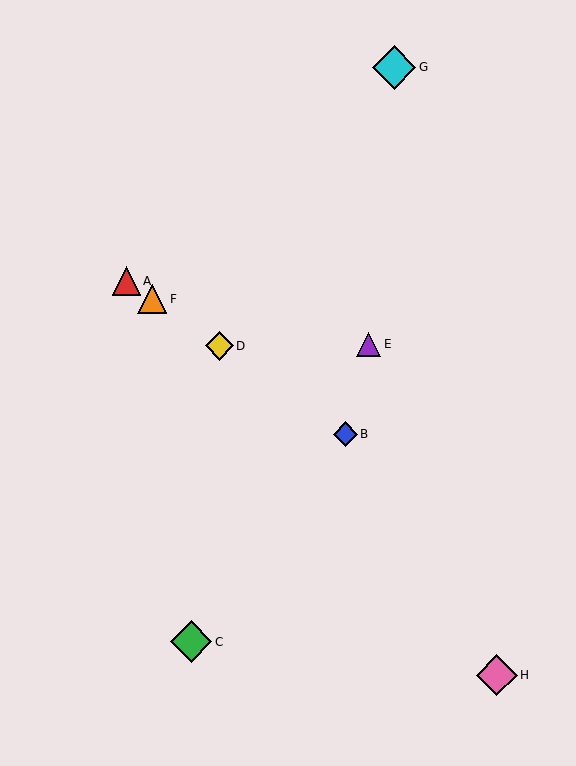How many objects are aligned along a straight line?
4 objects (A, B, D, F) are aligned along a straight line.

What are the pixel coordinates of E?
Object E is at (369, 344).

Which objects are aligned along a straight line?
Objects A, B, D, F are aligned along a straight line.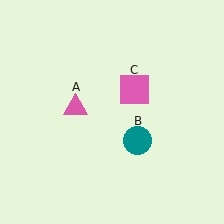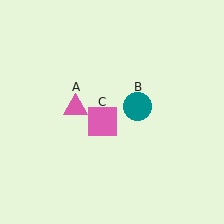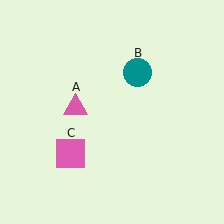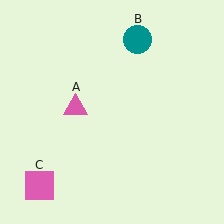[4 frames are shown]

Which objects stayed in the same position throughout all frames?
Pink triangle (object A) remained stationary.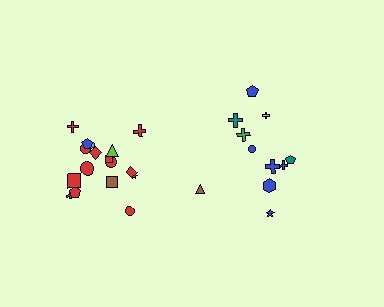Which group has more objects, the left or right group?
The left group.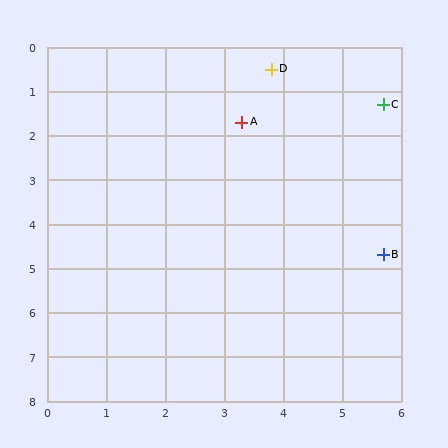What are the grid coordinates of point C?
Point C is at approximately (5.7, 1.3).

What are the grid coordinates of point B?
Point B is at approximately (5.7, 4.7).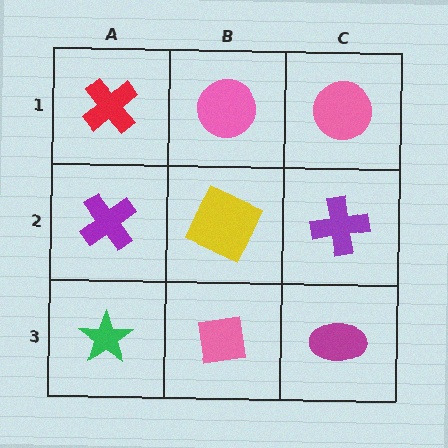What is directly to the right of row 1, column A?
A pink circle.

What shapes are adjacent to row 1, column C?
A purple cross (row 2, column C), a pink circle (row 1, column B).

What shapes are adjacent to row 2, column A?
A red cross (row 1, column A), a green star (row 3, column A), a yellow square (row 2, column B).